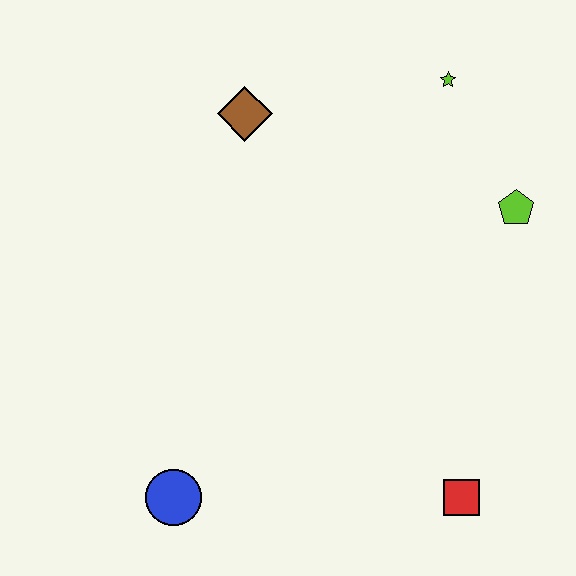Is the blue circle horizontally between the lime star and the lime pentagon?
No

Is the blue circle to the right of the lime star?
No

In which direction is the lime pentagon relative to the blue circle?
The lime pentagon is to the right of the blue circle.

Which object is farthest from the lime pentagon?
The blue circle is farthest from the lime pentagon.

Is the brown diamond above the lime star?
No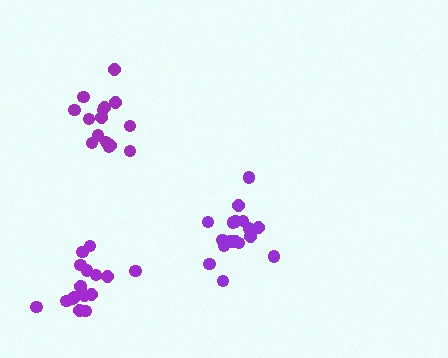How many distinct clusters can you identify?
There are 3 distinct clusters.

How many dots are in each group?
Group 1: 17 dots, Group 2: 15 dots, Group 3: 17 dots (49 total).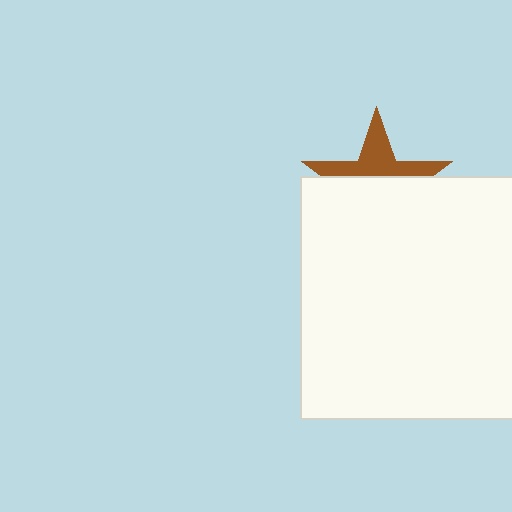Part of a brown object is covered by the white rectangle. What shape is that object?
It is a star.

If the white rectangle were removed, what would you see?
You would see the complete brown star.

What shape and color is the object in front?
The object in front is a white rectangle.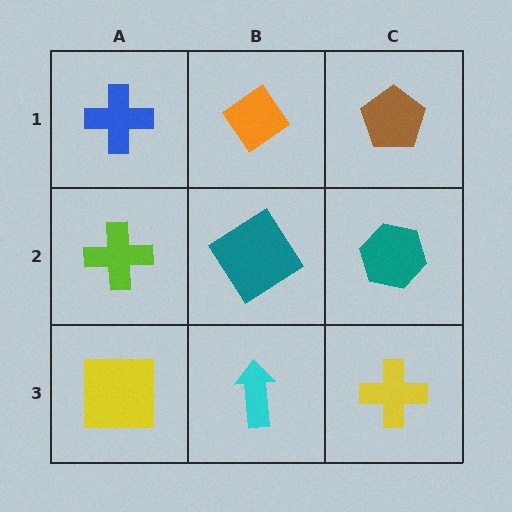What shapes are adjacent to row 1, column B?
A teal diamond (row 2, column B), a blue cross (row 1, column A), a brown pentagon (row 1, column C).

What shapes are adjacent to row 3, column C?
A teal hexagon (row 2, column C), a cyan arrow (row 3, column B).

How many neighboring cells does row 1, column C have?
2.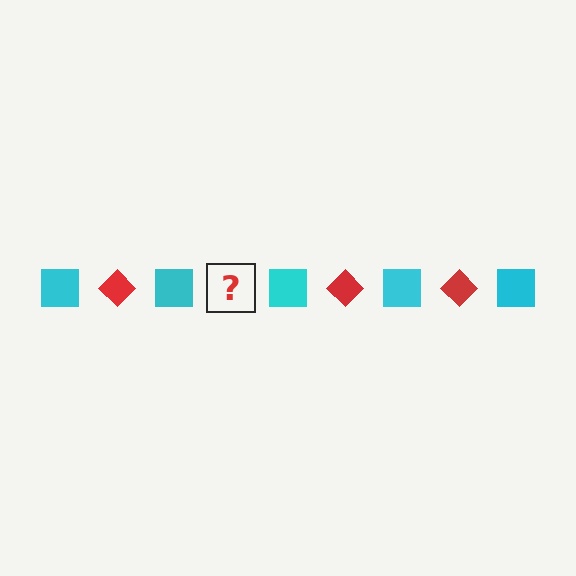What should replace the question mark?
The question mark should be replaced with a red diamond.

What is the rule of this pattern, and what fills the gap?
The rule is that the pattern alternates between cyan square and red diamond. The gap should be filled with a red diamond.